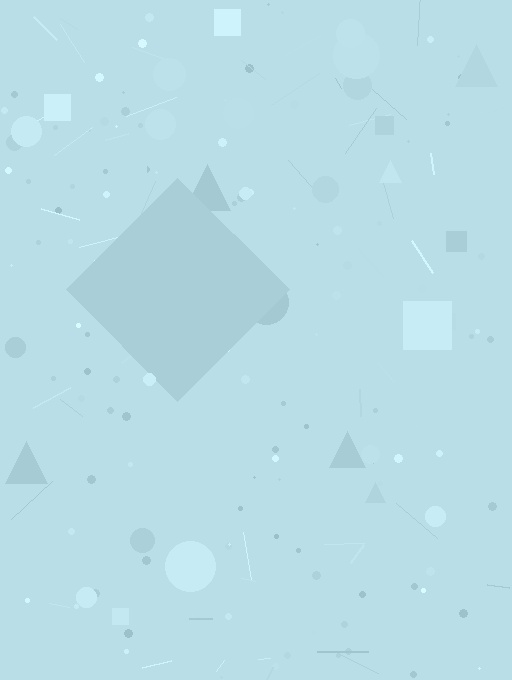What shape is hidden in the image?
A diamond is hidden in the image.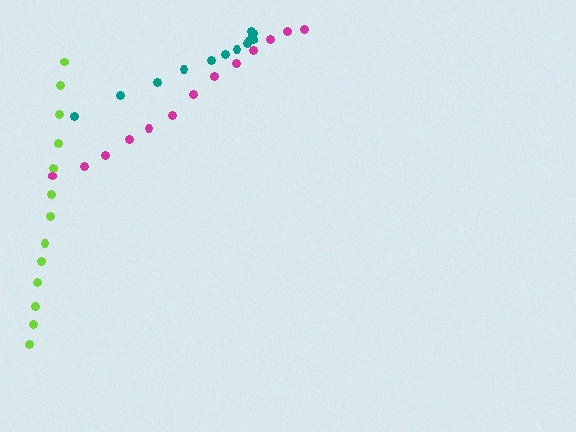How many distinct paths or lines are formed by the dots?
There are 3 distinct paths.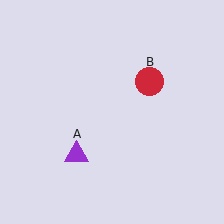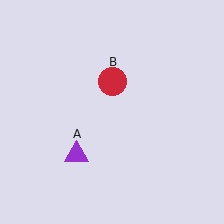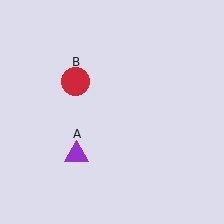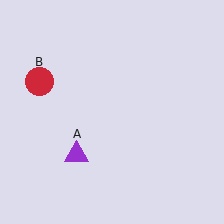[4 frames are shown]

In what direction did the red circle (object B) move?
The red circle (object B) moved left.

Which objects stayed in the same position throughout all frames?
Purple triangle (object A) remained stationary.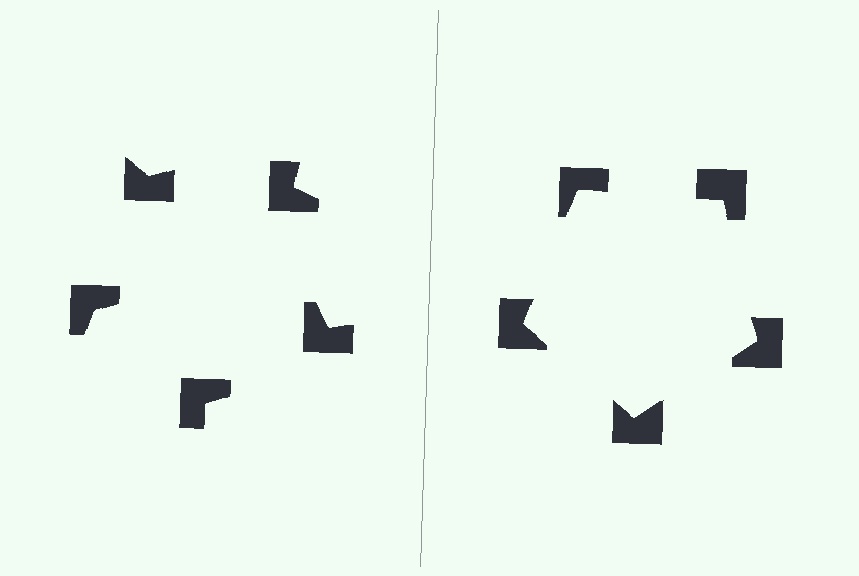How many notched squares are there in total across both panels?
10 — 5 on each side.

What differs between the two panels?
The notched squares are positioned identically on both sides; only the wedge orientations differ. On the right they align to a pentagon; on the left they are misaligned.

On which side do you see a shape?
An illusory pentagon appears on the right side. On the left side the wedge cuts are rotated, so no coherent shape forms.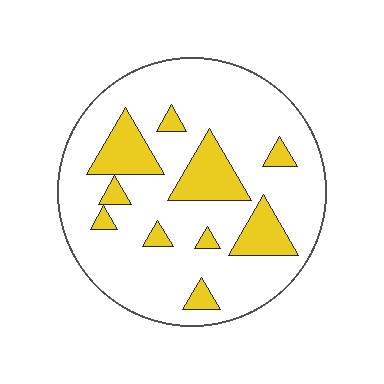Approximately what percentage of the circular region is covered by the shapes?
Approximately 20%.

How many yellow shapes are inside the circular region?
10.